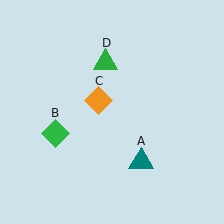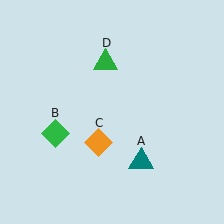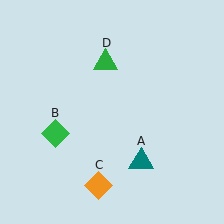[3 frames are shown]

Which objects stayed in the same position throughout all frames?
Teal triangle (object A) and green diamond (object B) and green triangle (object D) remained stationary.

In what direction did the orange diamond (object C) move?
The orange diamond (object C) moved down.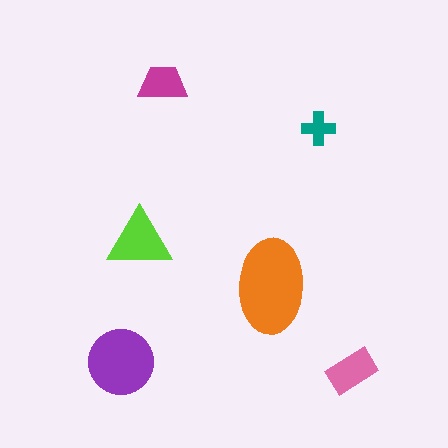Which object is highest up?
The magenta trapezoid is topmost.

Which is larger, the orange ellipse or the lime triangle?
The orange ellipse.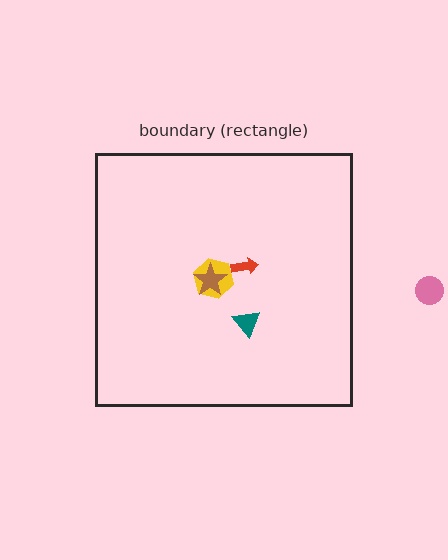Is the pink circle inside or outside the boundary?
Outside.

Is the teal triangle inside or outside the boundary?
Inside.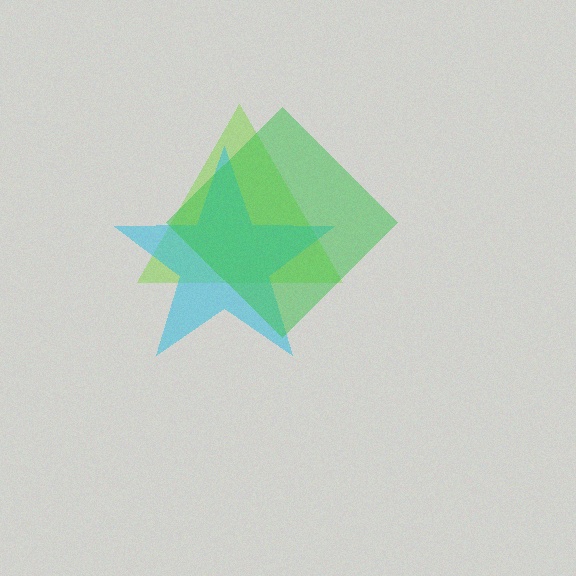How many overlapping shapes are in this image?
There are 3 overlapping shapes in the image.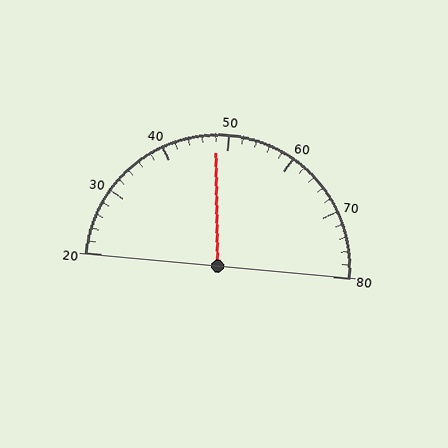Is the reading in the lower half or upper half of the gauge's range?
The reading is in the lower half of the range (20 to 80).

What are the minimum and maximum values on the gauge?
The gauge ranges from 20 to 80.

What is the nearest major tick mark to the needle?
The nearest major tick mark is 50.